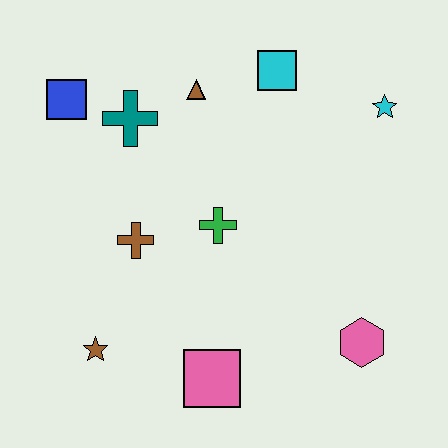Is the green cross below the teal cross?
Yes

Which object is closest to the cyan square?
The brown triangle is closest to the cyan square.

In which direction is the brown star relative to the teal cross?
The brown star is below the teal cross.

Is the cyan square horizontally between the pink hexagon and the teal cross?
Yes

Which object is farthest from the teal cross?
The pink hexagon is farthest from the teal cross.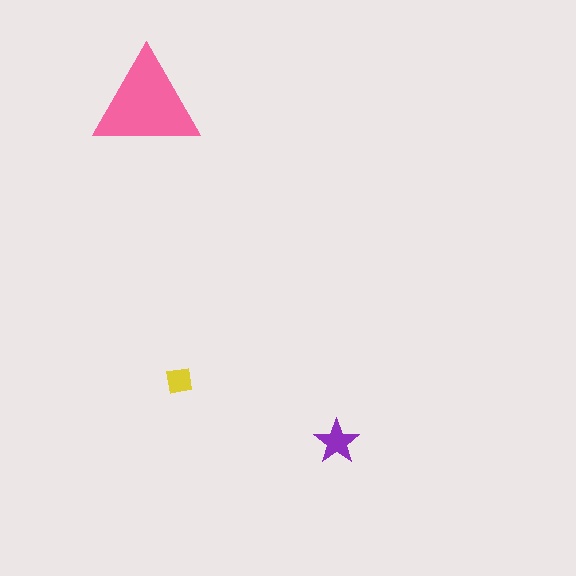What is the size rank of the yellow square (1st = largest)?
3rd.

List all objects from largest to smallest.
The pink triangle, the purple star, the yellow square.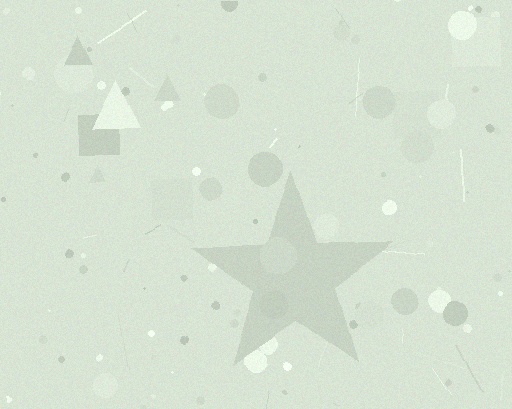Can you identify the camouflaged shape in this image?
The camouflaged shape is a star.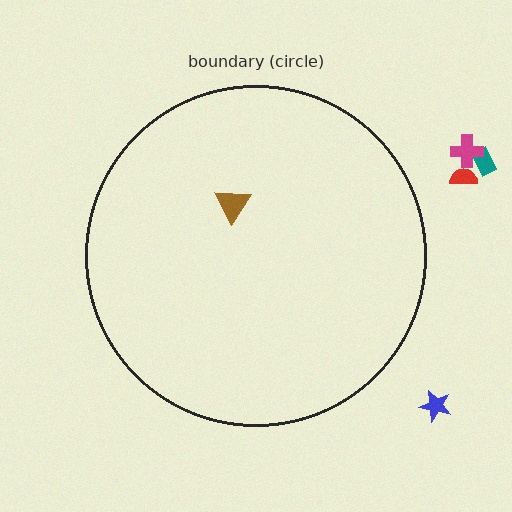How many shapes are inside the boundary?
1 inside, 4 outside.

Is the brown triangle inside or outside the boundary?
Inside.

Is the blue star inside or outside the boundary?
Outside.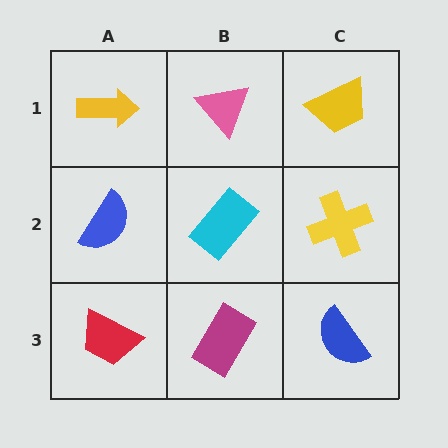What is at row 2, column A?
A blue semicircle.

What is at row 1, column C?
A yellow trapezoid.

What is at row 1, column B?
A pink triangle.